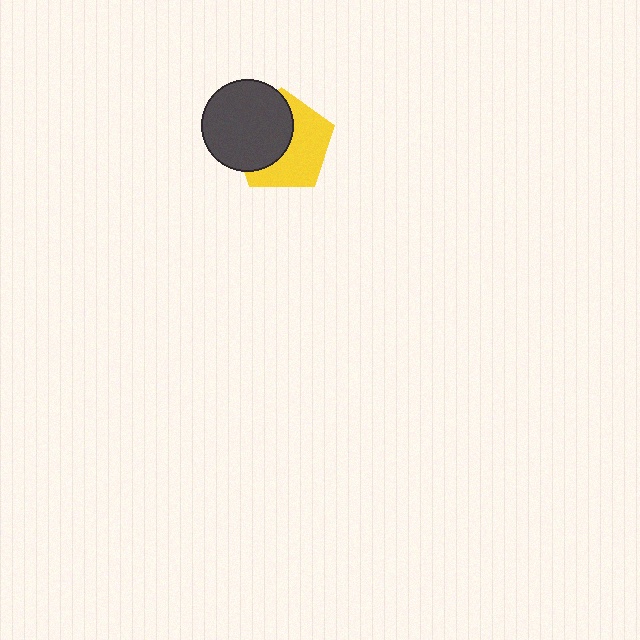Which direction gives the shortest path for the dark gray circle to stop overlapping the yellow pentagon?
Moving left gives the shortest separation.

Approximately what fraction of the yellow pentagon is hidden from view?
Roughly 47% of the yellow pentagon is hidden behind the dark gray circle.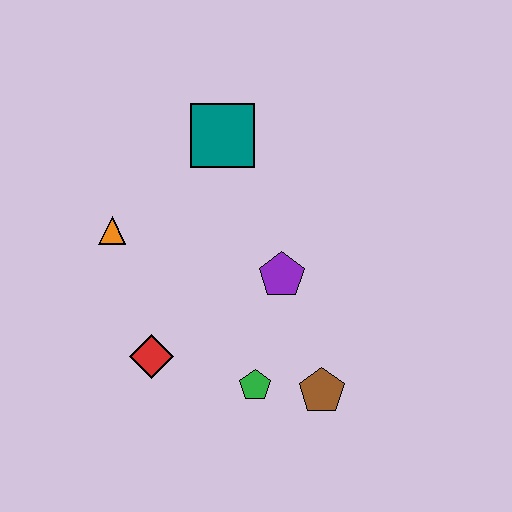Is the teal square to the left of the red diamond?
No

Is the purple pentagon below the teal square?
Yes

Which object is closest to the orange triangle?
The red diamond is closest to the orange triangle.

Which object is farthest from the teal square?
The brown pentagon is farthest from the teal square.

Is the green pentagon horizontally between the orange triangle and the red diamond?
No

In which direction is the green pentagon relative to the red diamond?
The green pentagon is to the right of the red diamond.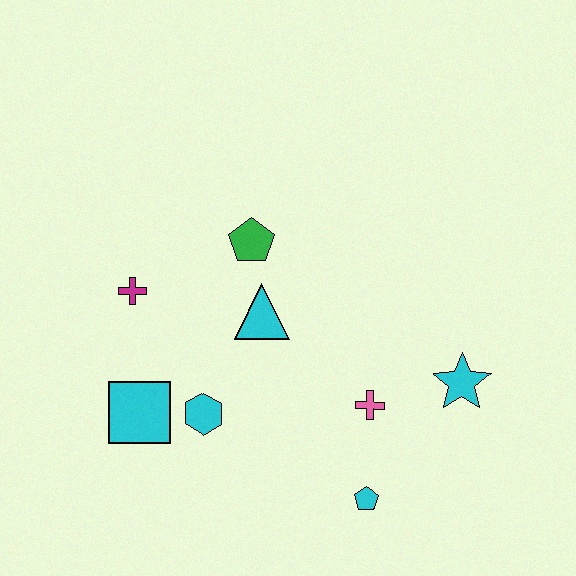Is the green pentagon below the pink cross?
No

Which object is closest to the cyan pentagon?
The pink cross is closest to the cyan pentagon.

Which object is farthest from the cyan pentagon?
The magenta cross is farthest from the cyan pentagon.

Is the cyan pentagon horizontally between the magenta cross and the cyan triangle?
No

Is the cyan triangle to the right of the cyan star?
No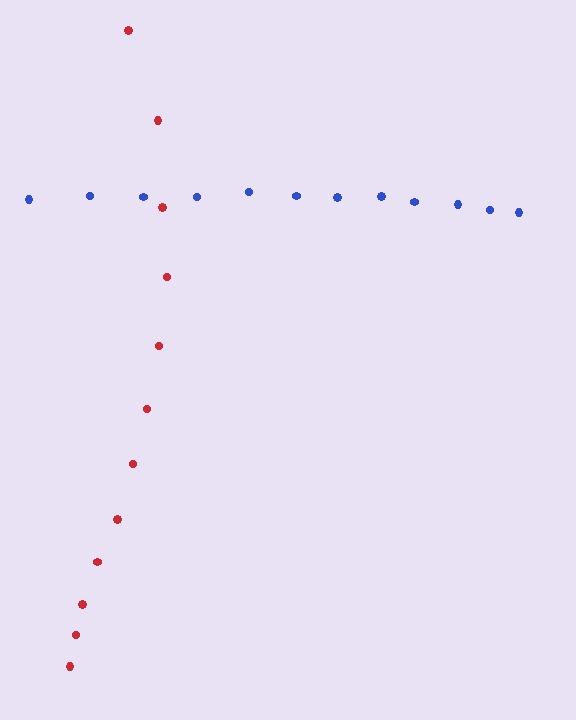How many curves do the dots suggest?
There are 2 distinct paths.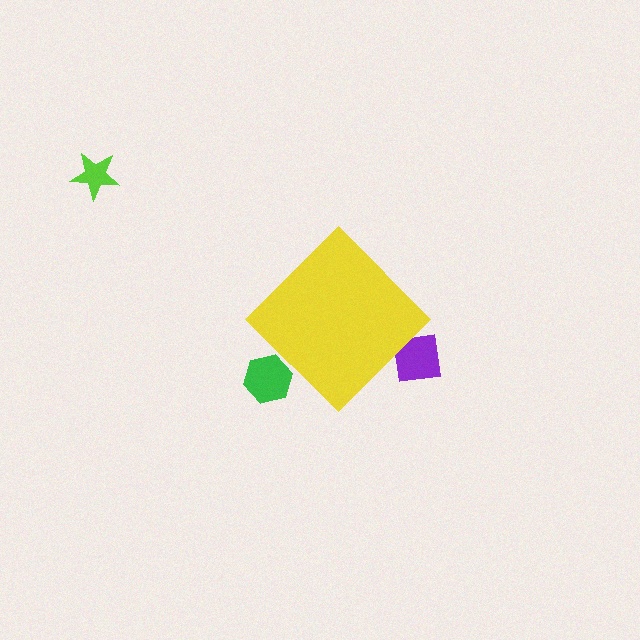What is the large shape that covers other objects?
A yellow diamond.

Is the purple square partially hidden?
Yes, the purple square is partially hidden behind the yellow diamond.